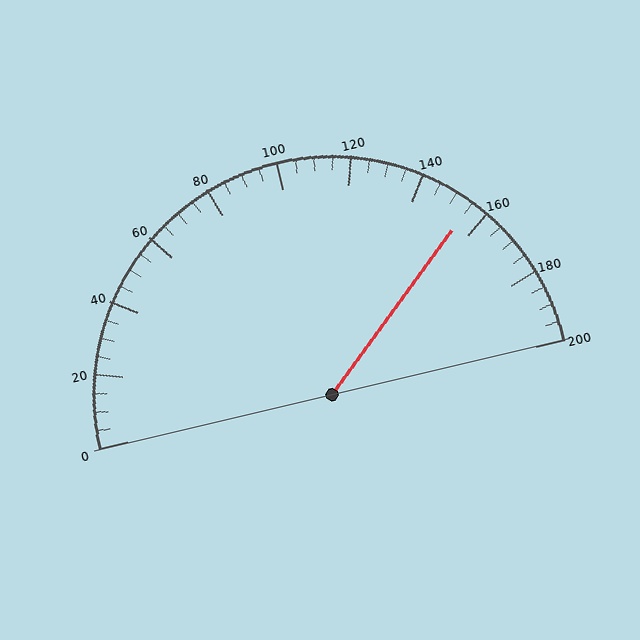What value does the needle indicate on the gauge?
The needle indicates approximately 155.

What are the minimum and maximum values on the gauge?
The gauge ranges from 0 to 200.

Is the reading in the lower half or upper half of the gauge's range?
The reading is in the upper half of the range (0 to 200).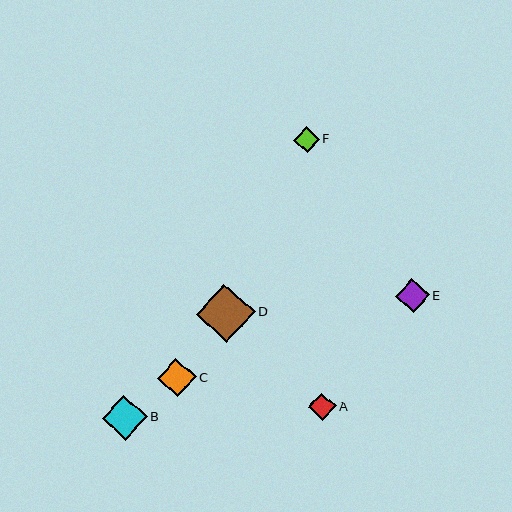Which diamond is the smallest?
Diamond F is the smallest with a size of approximately 26 pixels.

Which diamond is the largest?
Diamond D is the largest with a size of approximately 59 pixels.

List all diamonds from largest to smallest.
From largest to smallest: D, B, C, E, A, F.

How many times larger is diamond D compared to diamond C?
Diamond D is approximately 1.5 times the size of diamond C.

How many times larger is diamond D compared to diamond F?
Diamond D is approximately 2.3 times the size of diamond F.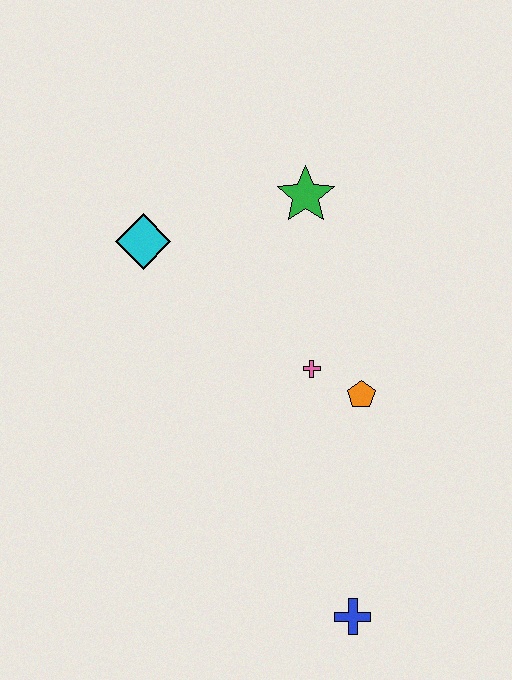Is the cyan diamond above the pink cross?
Yes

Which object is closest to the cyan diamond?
The green star is closest to the cyan diamond.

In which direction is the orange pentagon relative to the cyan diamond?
The orange pentagon is to the right of the cyan diamond.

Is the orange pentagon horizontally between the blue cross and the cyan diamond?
No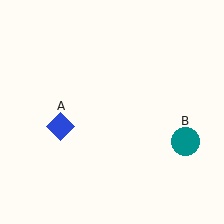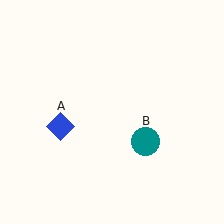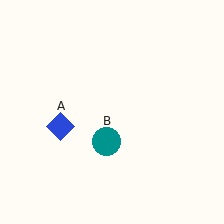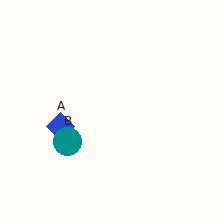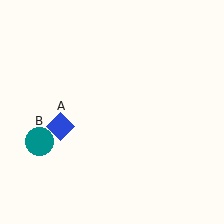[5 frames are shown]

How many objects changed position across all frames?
1 object changed position: teal circle (object B).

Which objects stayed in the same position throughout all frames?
Blue diamond (object A) remained stationary.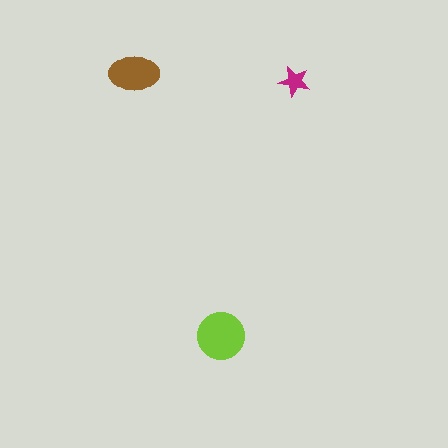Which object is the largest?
The lime circle.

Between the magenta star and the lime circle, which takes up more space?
The lime circle.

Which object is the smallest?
The magenta star.